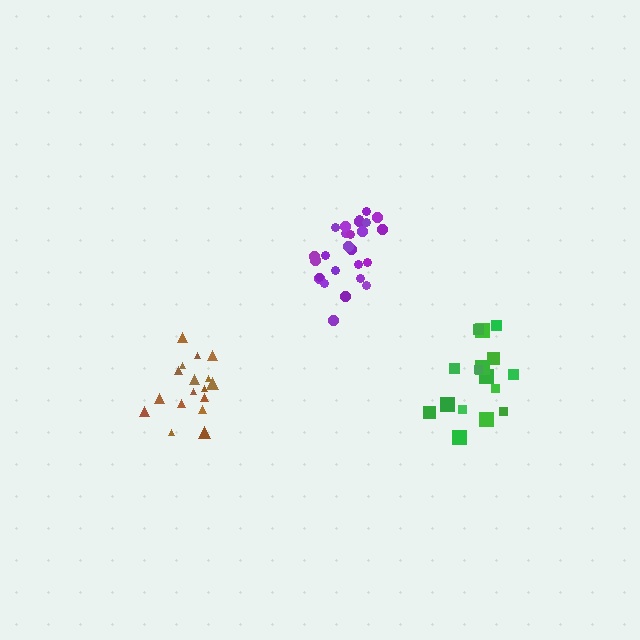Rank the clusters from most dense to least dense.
purple, brown, green.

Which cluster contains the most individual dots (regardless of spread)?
Purple (26).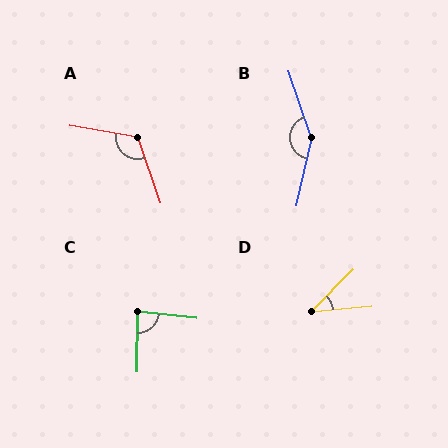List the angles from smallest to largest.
D (40°), C (84°), A (118°), B (148°).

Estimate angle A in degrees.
Approximately 118 degrees.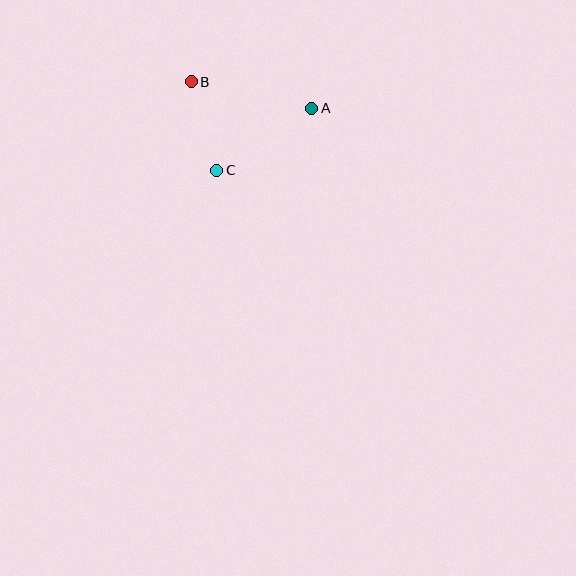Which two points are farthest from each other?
Points A and B are farthest from each other.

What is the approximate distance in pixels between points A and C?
The distance between A and C is approximately 113 pixels.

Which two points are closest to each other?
Points B and C are closest to each other.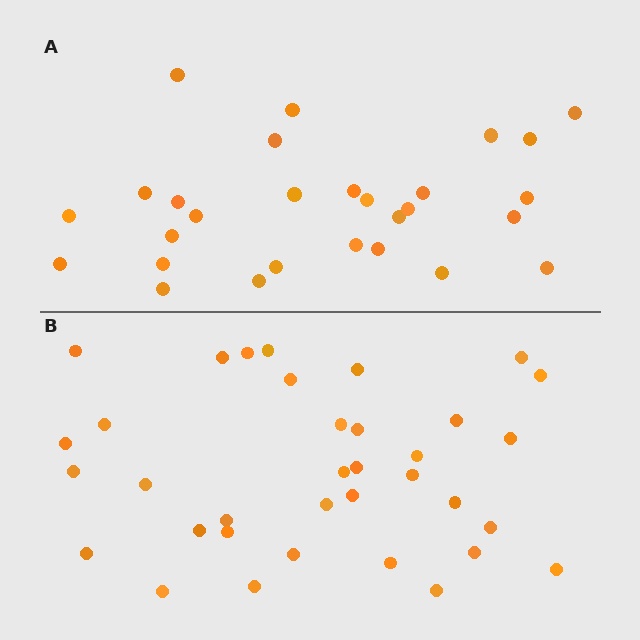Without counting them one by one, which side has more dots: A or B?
Region B (the bottom region) has more dots.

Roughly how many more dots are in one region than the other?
Region B has roughly 8 or so more dots than region A.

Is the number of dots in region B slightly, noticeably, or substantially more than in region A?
Region B has noticeably more, but not dramatically so. The ratio is roughly 1.2 to 1.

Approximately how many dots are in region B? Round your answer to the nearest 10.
About 40 dots. (The exact count is 35, which rounds to 40.)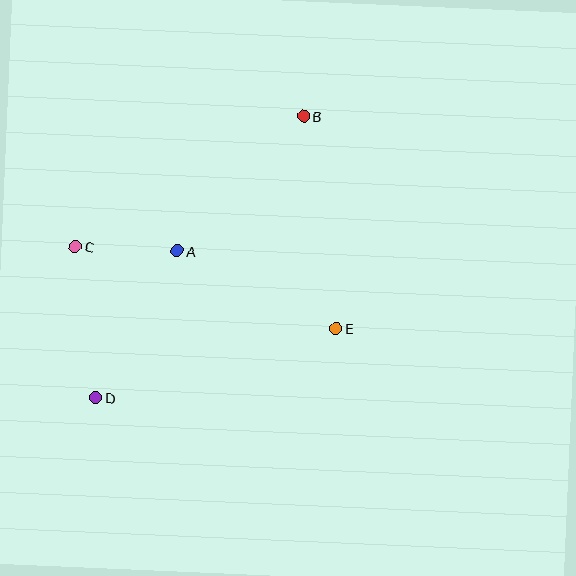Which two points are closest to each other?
Points A and C are closest to each other.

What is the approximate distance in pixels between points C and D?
The distance between C and D is approximately 152 pixels.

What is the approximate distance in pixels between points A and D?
The distance between A and D is approximately 168 pixels.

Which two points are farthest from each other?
Points B and D are farthest from each other.